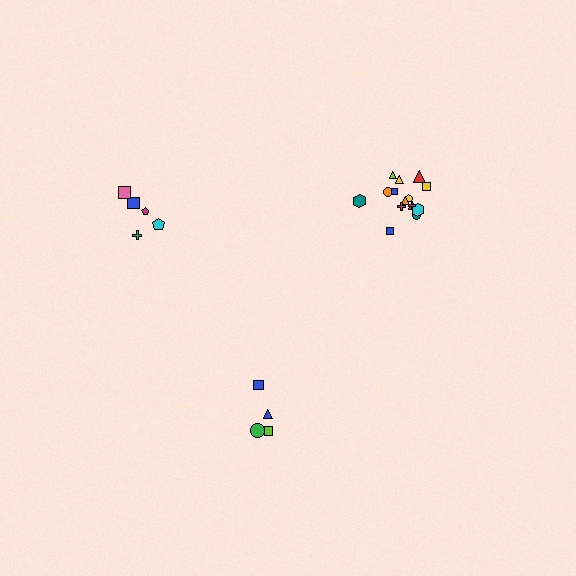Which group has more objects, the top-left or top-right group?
The top-right group.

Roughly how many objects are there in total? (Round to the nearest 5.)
Roughly 25 objects in total.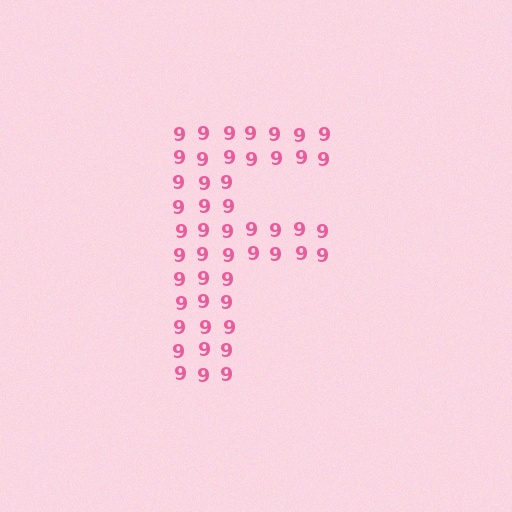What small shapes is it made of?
It is made of small digit 9's.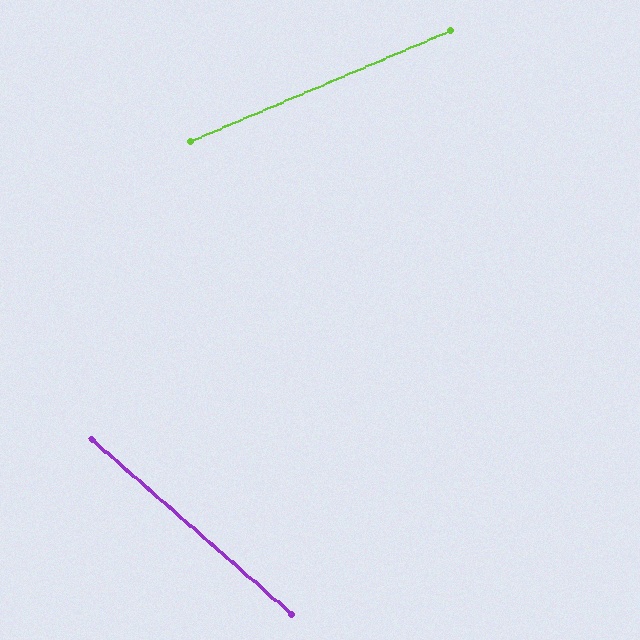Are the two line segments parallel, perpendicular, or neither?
Neither parallel nor perpendicular — they differ by about 64°.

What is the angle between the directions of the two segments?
Approximately 64 degrees.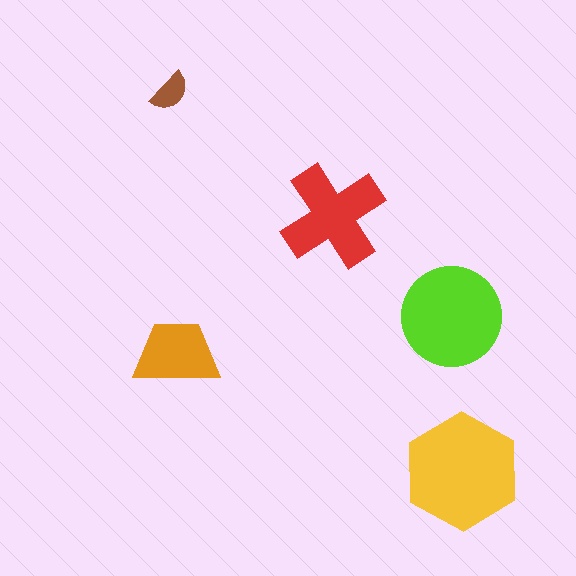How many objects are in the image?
There are 5 objects in the image.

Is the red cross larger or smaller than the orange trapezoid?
Larger.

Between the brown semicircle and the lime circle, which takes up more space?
The lime circle.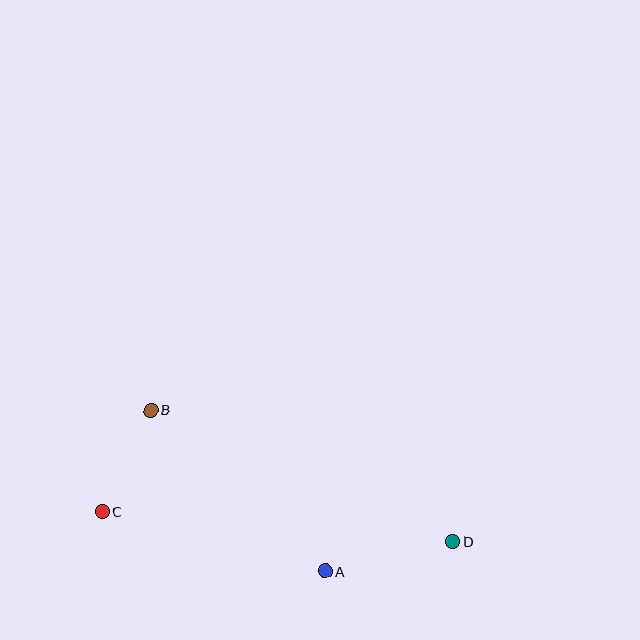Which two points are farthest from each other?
Points C and D are farthest from each other.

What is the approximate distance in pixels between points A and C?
The distance between A and C is approximately 231 pixels.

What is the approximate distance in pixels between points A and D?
The distance between A and D is approximately 131 pixels.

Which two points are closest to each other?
Points B and C are closest to each other.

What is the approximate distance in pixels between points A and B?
The distance between A and B is approximately 237 pixels.